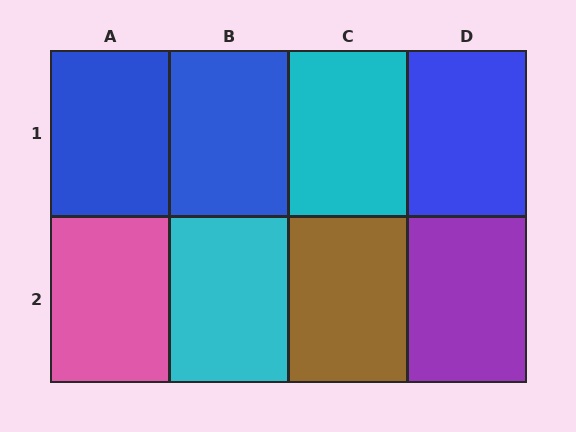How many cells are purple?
1 cell is purple.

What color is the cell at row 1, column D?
Blue.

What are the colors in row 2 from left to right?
Pink, cyan, brown, purple.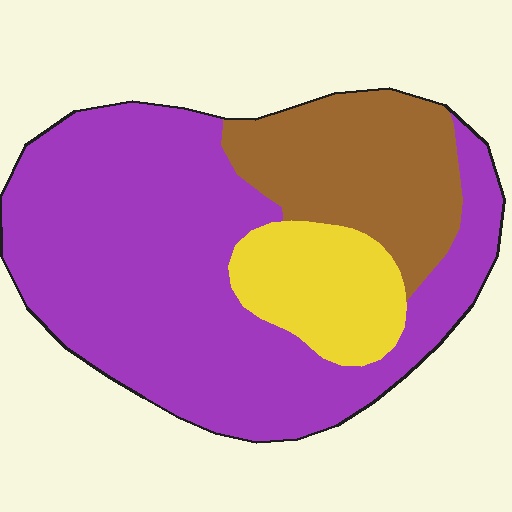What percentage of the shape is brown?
Brown takes up about one fifth (1/5) of the shape.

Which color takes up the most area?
Purple, at roughly 65%.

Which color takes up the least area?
Yellow, at roughly 15%.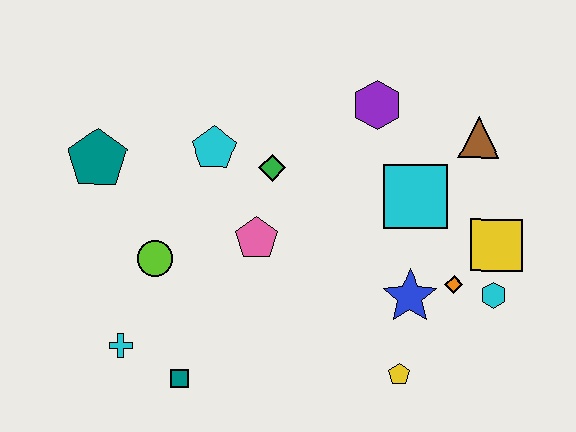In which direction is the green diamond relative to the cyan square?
The green diamond is to the left of the cyan square.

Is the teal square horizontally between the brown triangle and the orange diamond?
No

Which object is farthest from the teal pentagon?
The cyan hexagon is farthest from the teal pentagon.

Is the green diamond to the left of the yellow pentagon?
Yes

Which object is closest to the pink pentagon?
The green diamond is closest to the pink pentagon.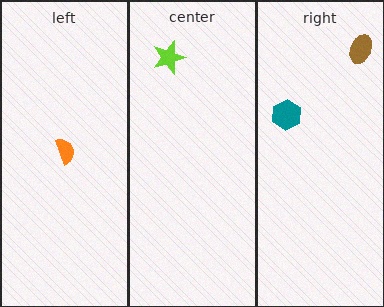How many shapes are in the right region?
2.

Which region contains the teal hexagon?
The right region.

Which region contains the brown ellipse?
The right region.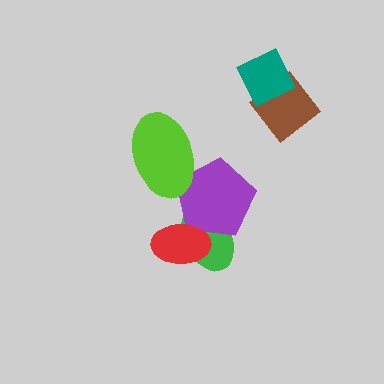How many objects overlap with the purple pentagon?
3 objects overlap with the purple pentagon.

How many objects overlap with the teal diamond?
1 object overlaps with the teal diamond.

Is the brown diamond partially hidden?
Yes, it is partially covered by another shape.